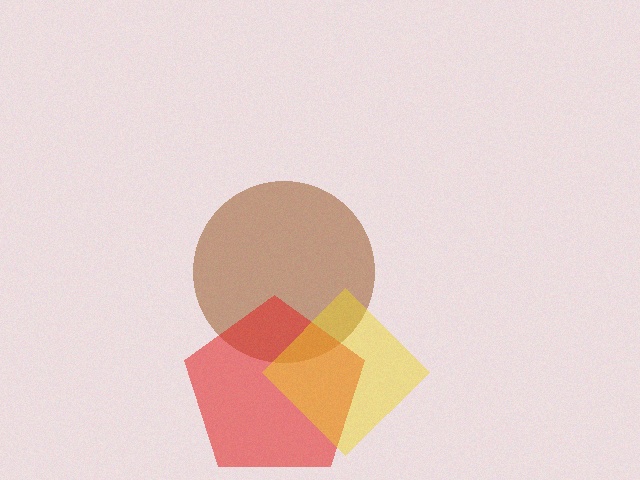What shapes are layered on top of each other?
The layered shapes are: a brown circle, a red pentagon, a yellow diamond.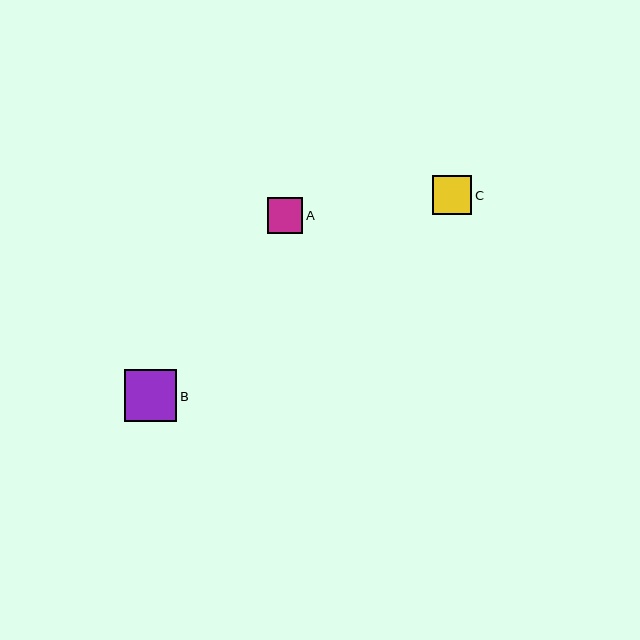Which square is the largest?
Square B is the largest with a size of approximately 52 pixels.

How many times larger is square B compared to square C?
Square B is approximately 1.3 times the size of square C.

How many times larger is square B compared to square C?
Square B is approximately 1.3 times the size of square C.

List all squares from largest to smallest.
From largest to smallest: B, C, A.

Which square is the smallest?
Square A is the smallest with a size of approximately 35 pixels.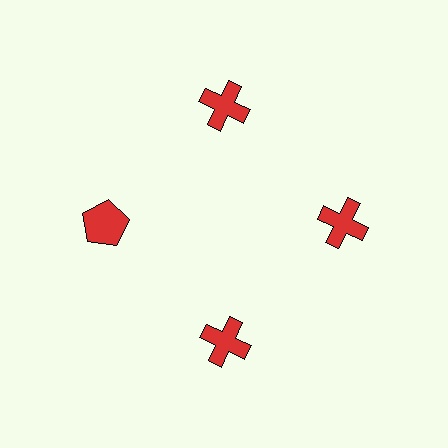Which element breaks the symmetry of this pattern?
The red pentagon at roughly the 9 o'clock position breaks the symmetry. All other shapes are red crosses.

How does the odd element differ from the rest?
It has a different shape: pentagon instead of cross.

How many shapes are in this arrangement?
There are 4 shapes arranged in a ring pattern.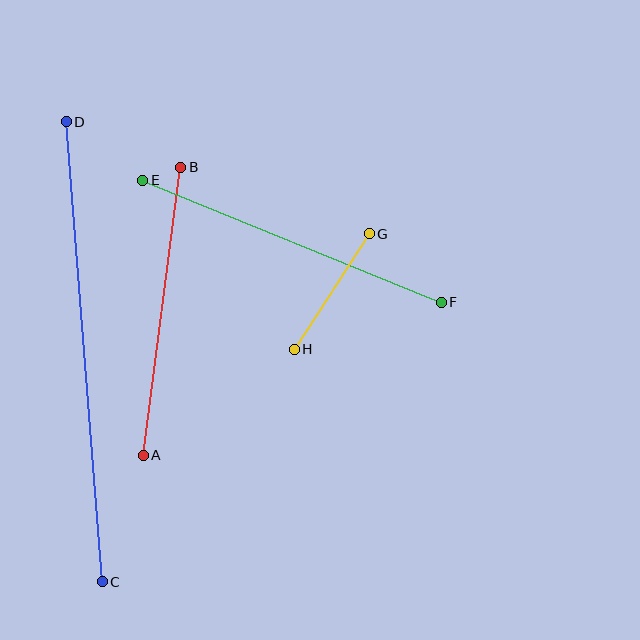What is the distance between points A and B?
The distance is approximately 290 pixels.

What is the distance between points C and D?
The distance is approximately 461 pixels.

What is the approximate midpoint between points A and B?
The midpoint is at approximately (162, 311) pixels.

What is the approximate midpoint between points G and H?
The midpoint is at approximately (332, 291) pixels.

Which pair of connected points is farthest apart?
Points C and D are farthest apart.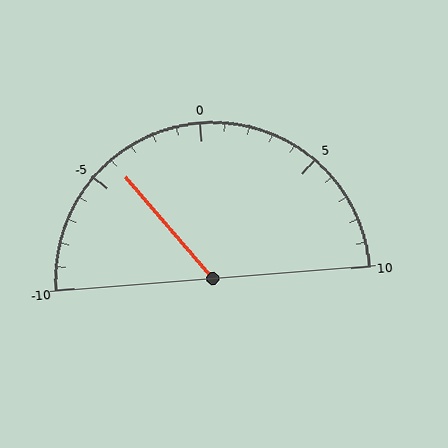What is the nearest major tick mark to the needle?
The nearest major tick mark is -5.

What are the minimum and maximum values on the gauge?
The gauge ranges from -10 to 10.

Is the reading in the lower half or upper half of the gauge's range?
The reading is in the lower half of the range (-10 to 10).